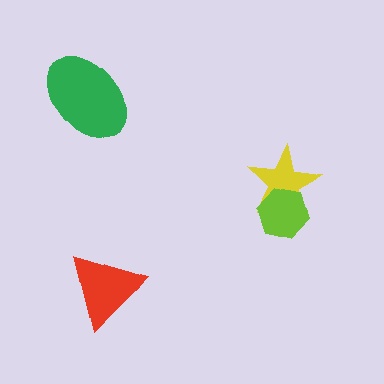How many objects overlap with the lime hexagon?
1 object overlaps with the lime hexagon.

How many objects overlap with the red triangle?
0 objects overlap with the red triangle.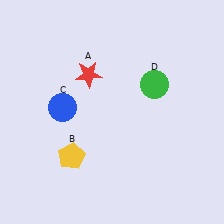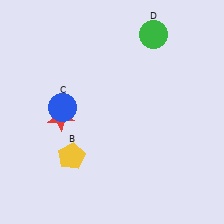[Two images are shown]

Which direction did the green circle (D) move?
The green circle (D) moved up.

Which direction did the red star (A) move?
The red star (A) moved down.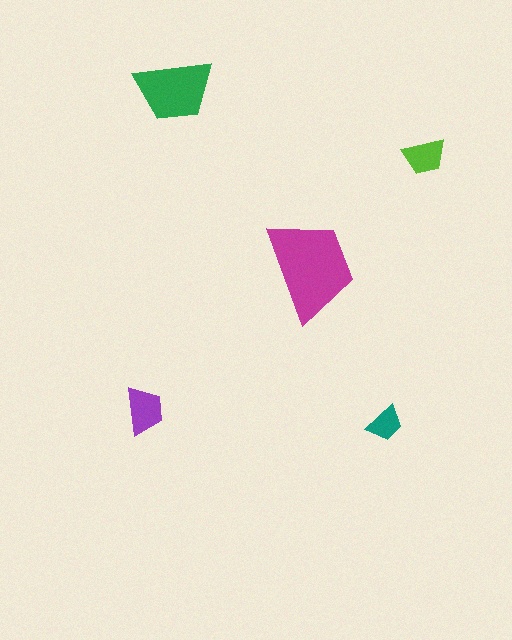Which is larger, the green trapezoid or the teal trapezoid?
The green one.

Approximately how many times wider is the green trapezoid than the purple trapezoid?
About 1.5 times wider.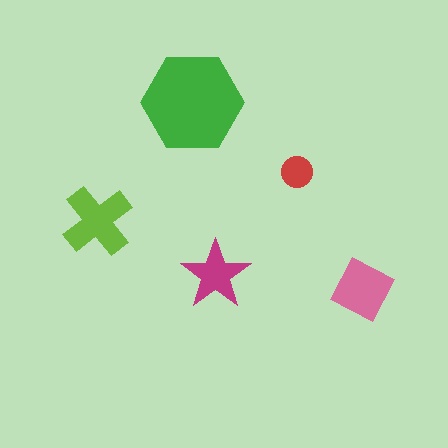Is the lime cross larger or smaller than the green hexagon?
Smaller.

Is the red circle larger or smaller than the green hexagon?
Smaller.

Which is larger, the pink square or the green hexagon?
The green hexagon.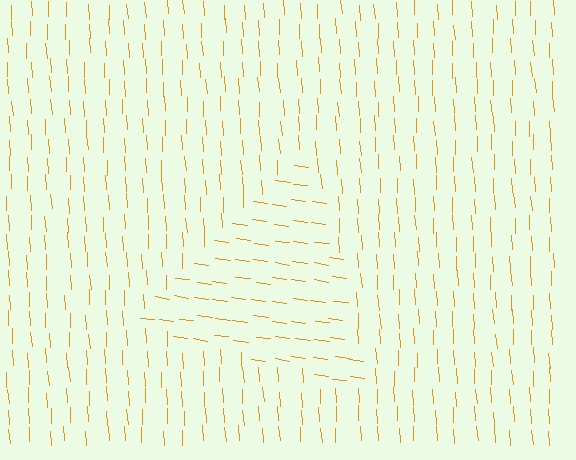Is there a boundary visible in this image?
Yes, there is a texture boundary formed by a change in line orientation.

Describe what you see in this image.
The image is filled with small orange line segments. A triangle region in the image has lines oriented differently from the surrounding lines, creating a visible texture boundary.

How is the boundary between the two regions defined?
The boundary is defined purely by a change in line orientation (approximately 79 degrees difference). All lines are the same color and thickness.